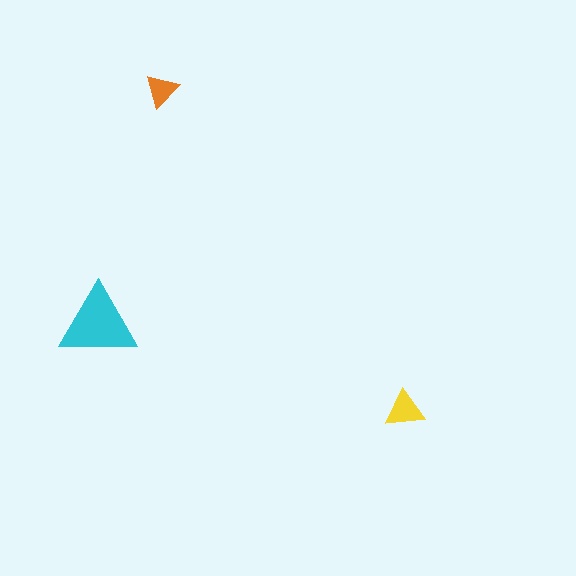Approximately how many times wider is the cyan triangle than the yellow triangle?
About 2 times wider.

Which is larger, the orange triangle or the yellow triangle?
The yellow one.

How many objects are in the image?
There are 3 objects in the image.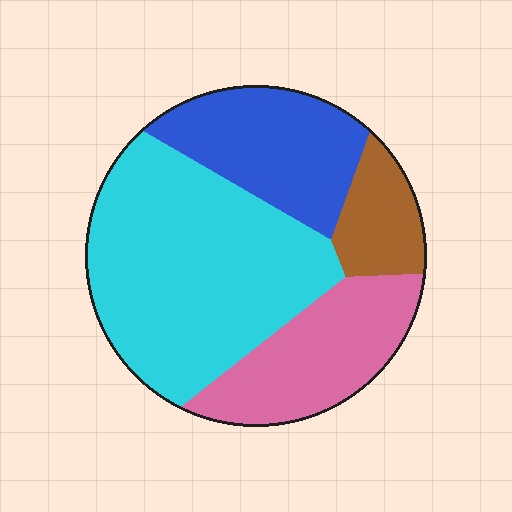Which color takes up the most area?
Cyan, at roughly 45%.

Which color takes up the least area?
Brown, at roughly 10%.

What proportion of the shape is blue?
Blue takes up about one fifth (1/5) of the shape.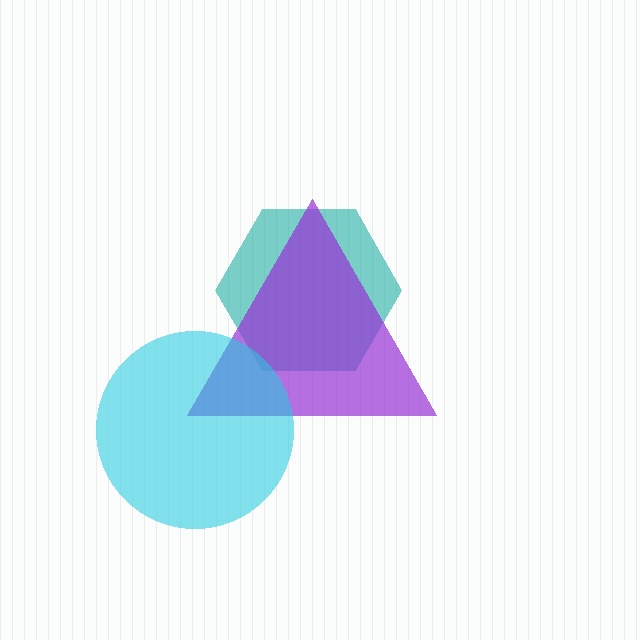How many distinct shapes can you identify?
There are 3 distinct shapes: a teal hexagon, a purple triangle, a cyan circle.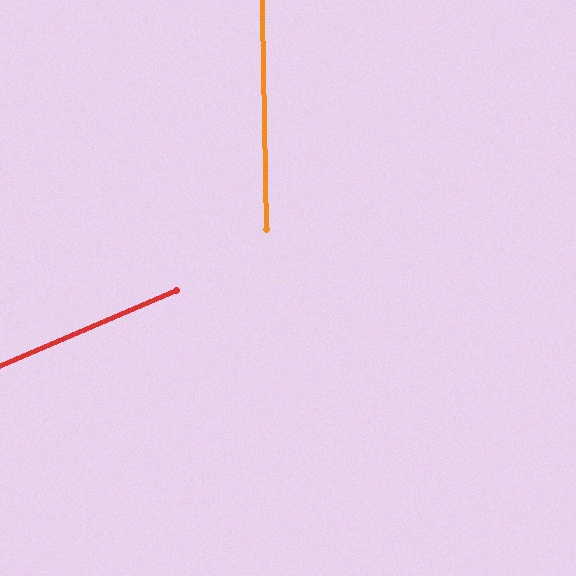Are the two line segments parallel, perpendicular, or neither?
Neither parallel nor perpendicular — they differ by about 68°.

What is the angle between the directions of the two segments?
Approximately 68 degrees.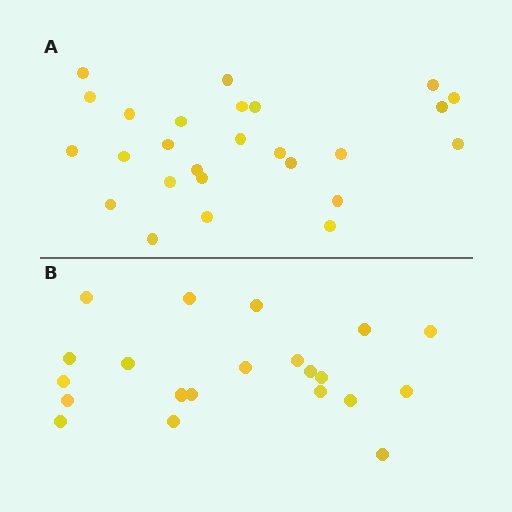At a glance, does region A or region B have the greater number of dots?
Region A (the top region) has more dots.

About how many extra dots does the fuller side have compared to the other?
Region A has about 5 more dots than region B.